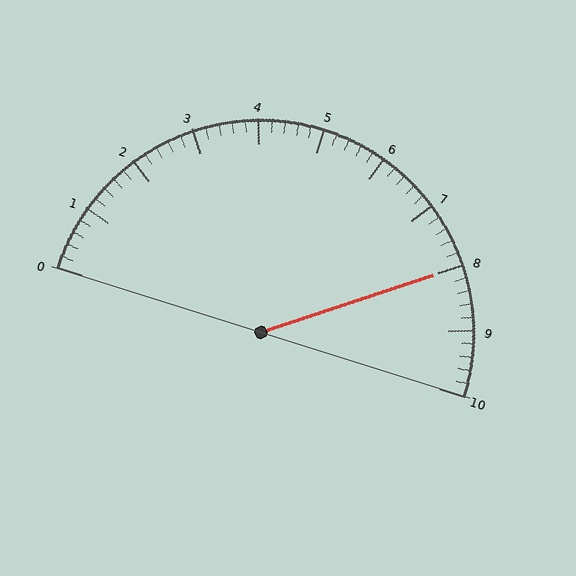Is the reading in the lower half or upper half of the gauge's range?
The reading is in the upper half of the range (0 to 10).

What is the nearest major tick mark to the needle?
The nearest major tick mark is 8.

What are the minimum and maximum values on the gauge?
The gauge ranges from 0 to 10.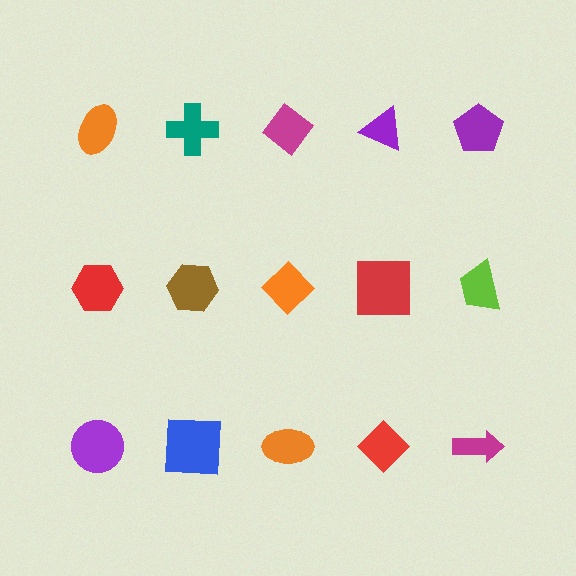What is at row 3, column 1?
A purple circle.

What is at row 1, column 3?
A magenta diamond.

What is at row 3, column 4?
A red diamond.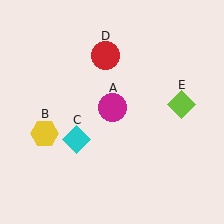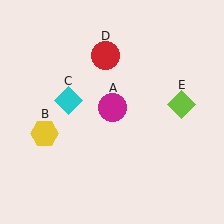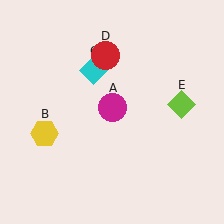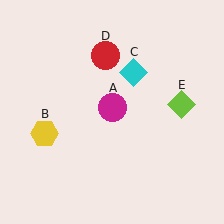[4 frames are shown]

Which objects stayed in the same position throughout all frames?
Magenta circle (object A) and yellow hexagon (object B) and red circle (object D) and lime diamond (object E) remained stationary.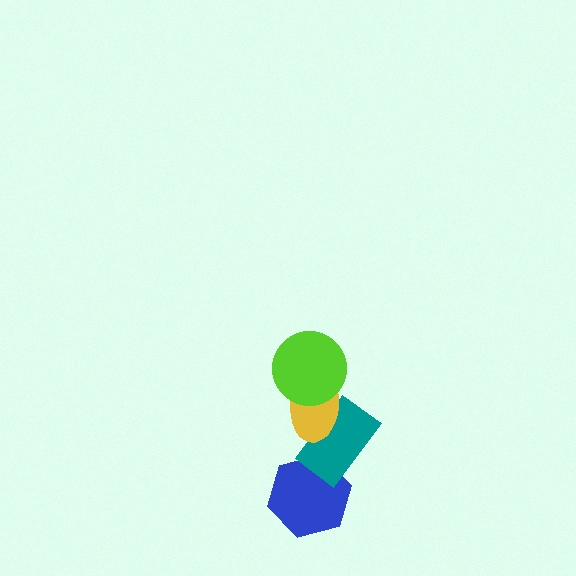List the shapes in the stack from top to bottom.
From top to bottom: the lime circle, the yellow ellipse, the teal rectangle, the blue hexagon.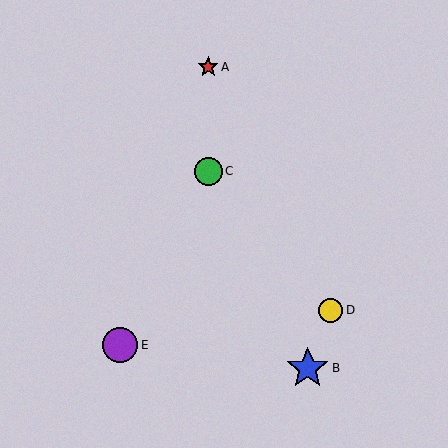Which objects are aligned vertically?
Objects A, C are aligned vertically.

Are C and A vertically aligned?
Yes, both are at x≈208.